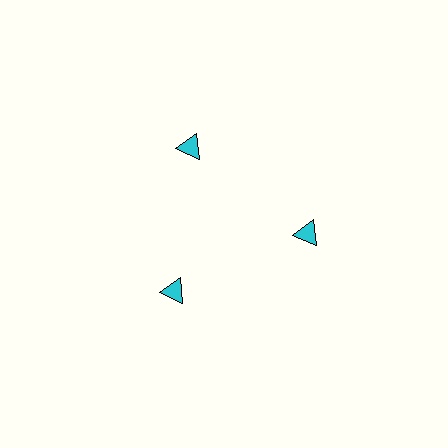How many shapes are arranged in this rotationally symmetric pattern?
There are 3 shapes, arranged in 3 groups of 1.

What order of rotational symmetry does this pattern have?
This pattern has 3-fold rotational symmetry.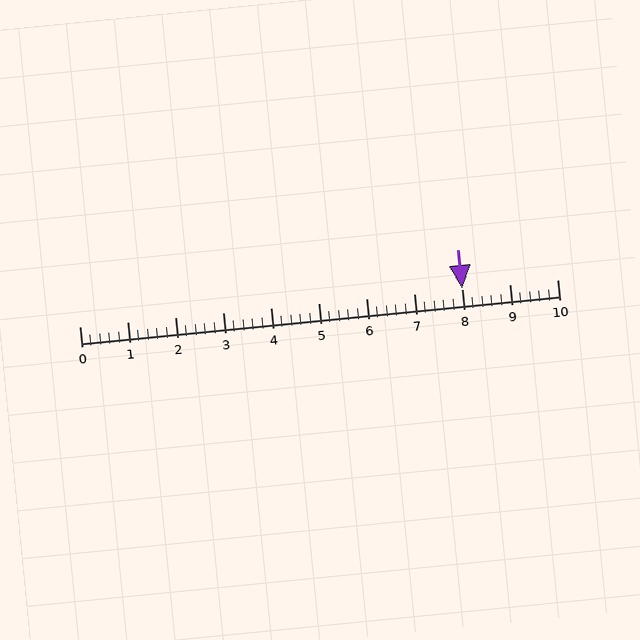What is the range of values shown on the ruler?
The ruler shows values from 0 to 10.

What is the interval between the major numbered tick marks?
The major tick marks are spaced 1 units apart.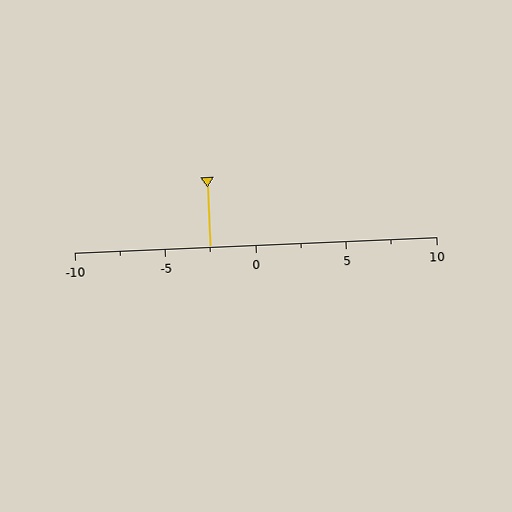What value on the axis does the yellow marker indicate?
The marker indicates approximately -2.5.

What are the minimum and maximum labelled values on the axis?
The axis runs from -10 to 10.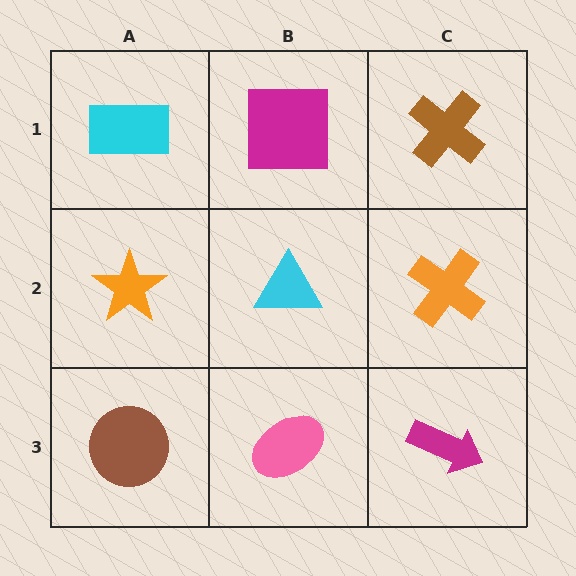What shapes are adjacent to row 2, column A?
A cyan rectangle (row 1, column A), a brown circle (row 3, column A), a cyan triangle (row 2, column B).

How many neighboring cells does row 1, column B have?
3.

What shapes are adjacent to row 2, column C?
A brown cross (row 1, column C), a magenta arrow (row 3, column C), a cyan triangle (row 2, column B).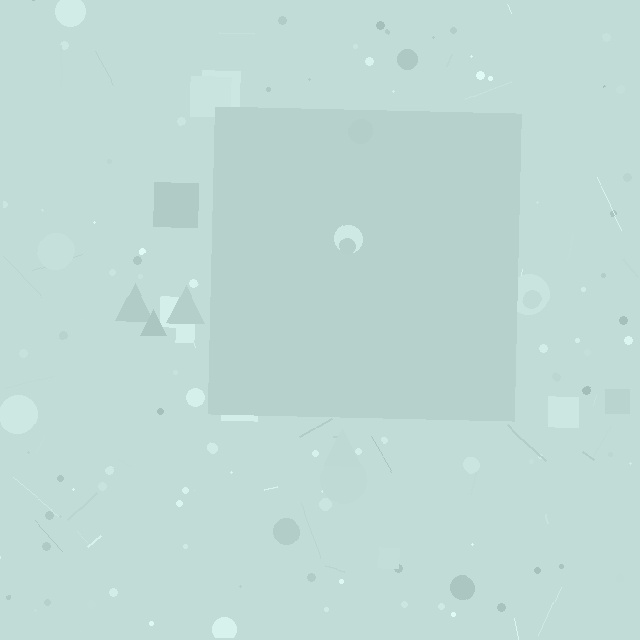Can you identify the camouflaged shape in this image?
The camouflaged shape is a square.